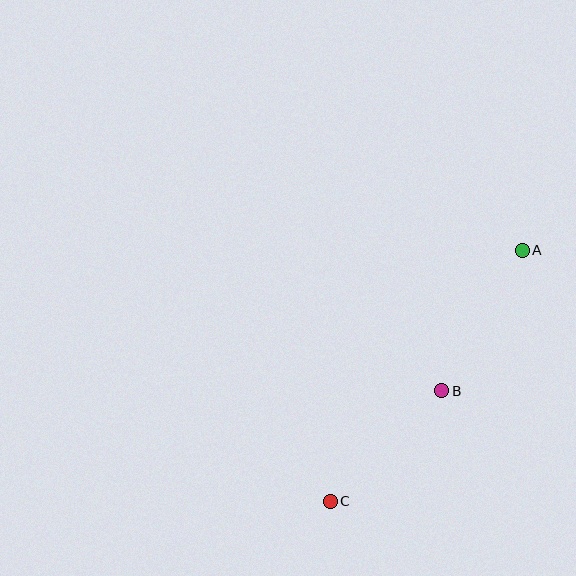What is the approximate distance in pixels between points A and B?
The distance between A and B is approximately 162 pixels.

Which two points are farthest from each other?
Points A and C are farthest from each other.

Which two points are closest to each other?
Points B and C are closest to each other.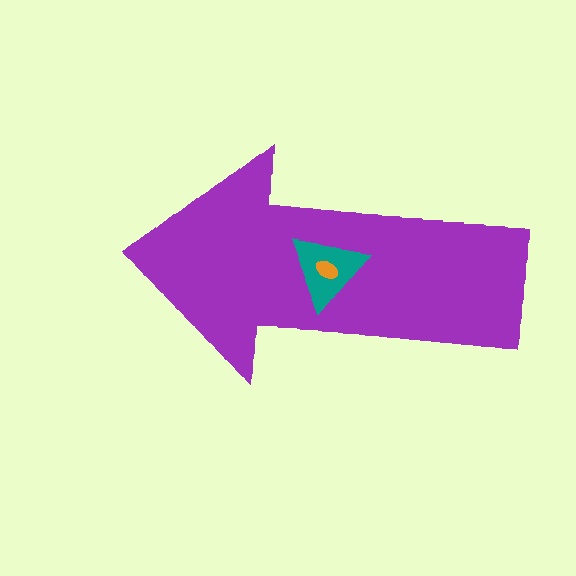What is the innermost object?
The orange ellipse.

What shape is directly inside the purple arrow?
The teal triangle.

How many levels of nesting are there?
3.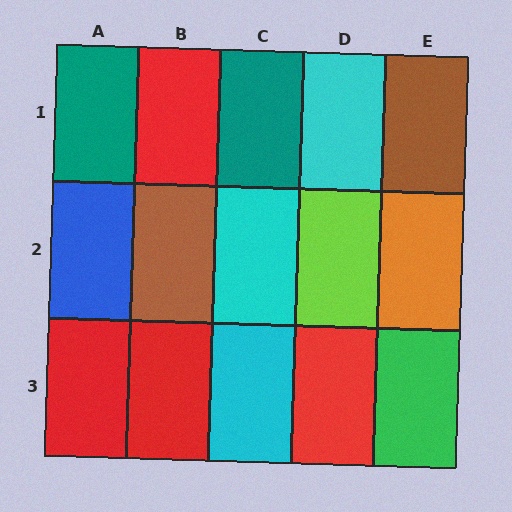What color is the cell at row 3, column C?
Cyan.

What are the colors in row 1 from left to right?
Teal, red, teal, cyan, brown.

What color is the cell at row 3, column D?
Red.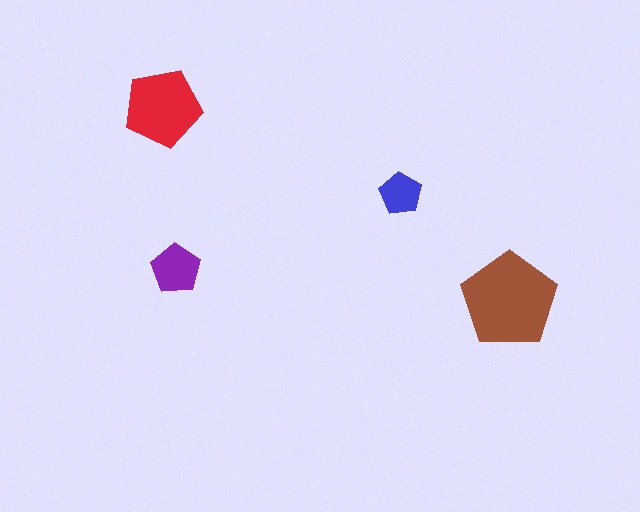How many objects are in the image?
There are 4 objects in the image.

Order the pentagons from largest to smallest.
the brown one, the red one, the purple one, the blue one.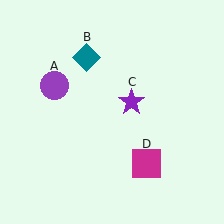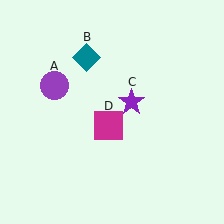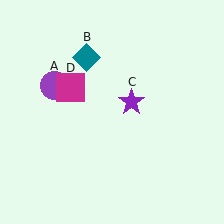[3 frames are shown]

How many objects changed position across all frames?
1 object changed position: magenta square (object D).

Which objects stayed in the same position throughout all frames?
Purple circle (object A) and teal diamond (object B) and purple star (object C) remained stationary.